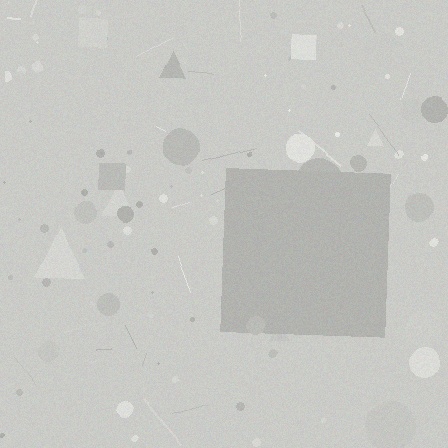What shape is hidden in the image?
A square is hidden in the image.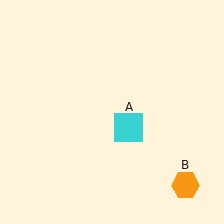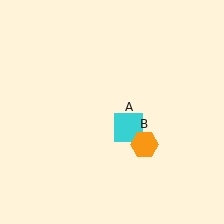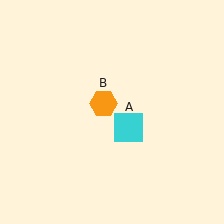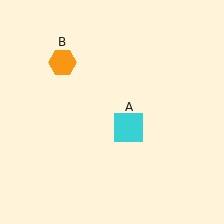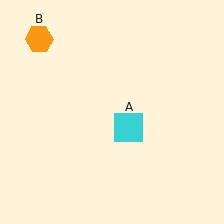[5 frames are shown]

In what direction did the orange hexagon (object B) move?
The orange hexagon (object B) moved up and to the left.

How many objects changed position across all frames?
1 object changed position: orange hexagon (object B).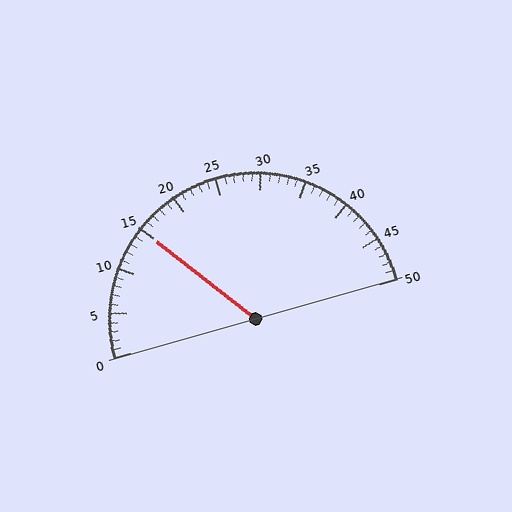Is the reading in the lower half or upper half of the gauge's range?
The reading is in the lower half of the range (0 to 50).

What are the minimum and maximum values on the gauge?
The gauge ranges from 0 to 50.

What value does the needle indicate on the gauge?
The needle indicates approximately 15.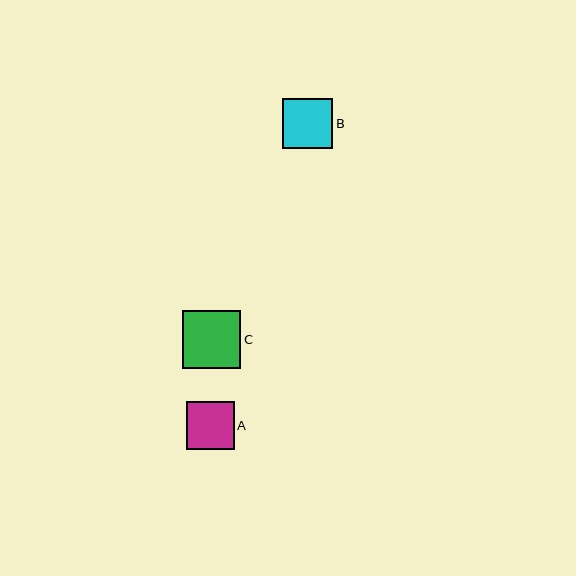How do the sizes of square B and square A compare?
Square B and square A are approximately the same size.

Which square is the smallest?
Square A is the smallest with a size of approximately 48 pixels.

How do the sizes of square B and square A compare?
Square B and square A are approximately the same size.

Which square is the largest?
Square C is the largest with a size of approximately 58 pixels.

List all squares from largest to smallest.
From largest to smallest: C, B, A.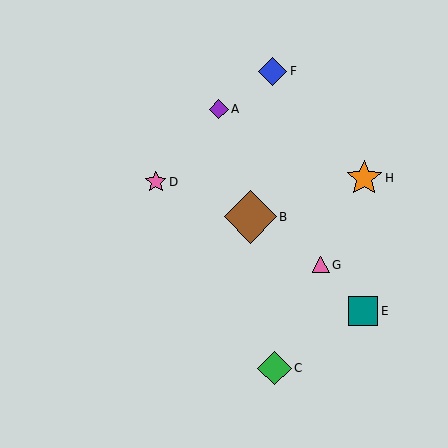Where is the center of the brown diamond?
The center of the brown diamond is at (250, 217).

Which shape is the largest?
The brown diamond (labeled B) is the largest.